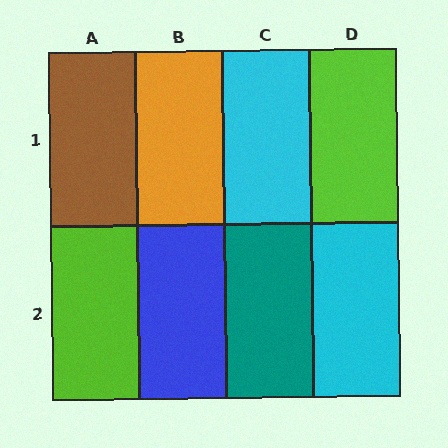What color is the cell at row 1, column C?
Cyan.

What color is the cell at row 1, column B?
Orange.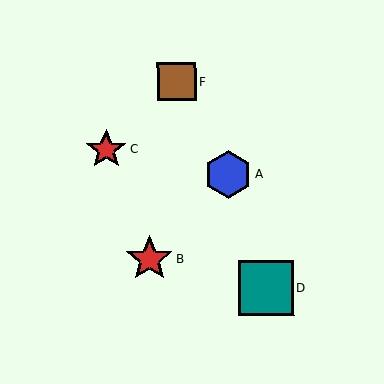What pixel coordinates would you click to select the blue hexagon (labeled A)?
Click at (228, 174) to select the blue hexagon A.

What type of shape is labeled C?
Shape C is a red star.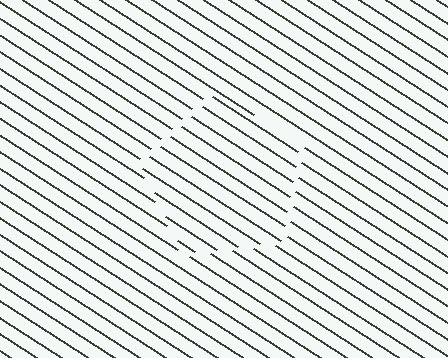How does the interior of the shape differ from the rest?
The interior of the shape contains the same grating, shifted by half a period — the contour is defined by the phase discontinuity where line-ends from the inner and outer gratings abut.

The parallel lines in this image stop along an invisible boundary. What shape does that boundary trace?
An illusory pentagon. The interior of the shape contains the same grating, shifted by half a period — the contour is defined by the phase discontinuity where line-ends from the inner and outer gratings abut.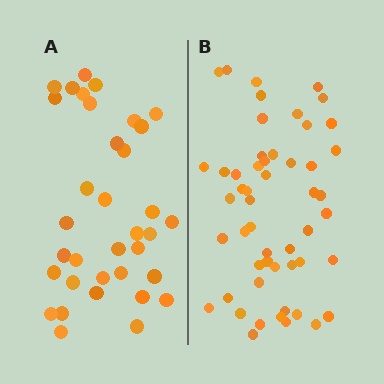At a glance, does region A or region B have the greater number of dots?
Region B (the right region) has more dots.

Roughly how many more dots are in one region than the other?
Region B has approximately 15 more dots than region A.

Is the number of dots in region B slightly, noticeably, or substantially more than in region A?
Region B has substantially more. The ratio is roughly 1.5 to 1.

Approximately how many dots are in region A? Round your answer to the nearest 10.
About 40 dots. (The exact count is 35, which rounds to 40.)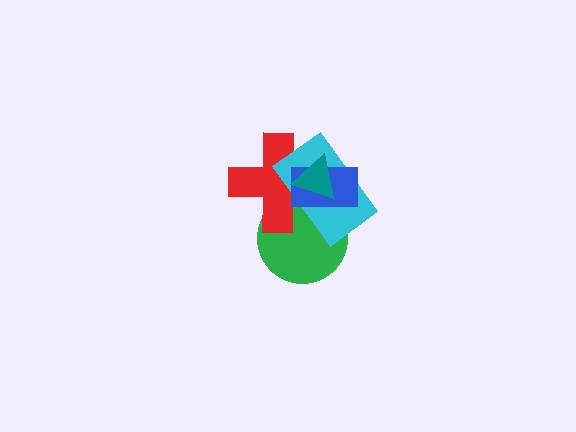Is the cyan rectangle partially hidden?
Yes, it is partially covered by another shape.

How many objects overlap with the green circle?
4 objects overlap with the green circle.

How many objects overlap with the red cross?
4 objects overlap with the red cross.